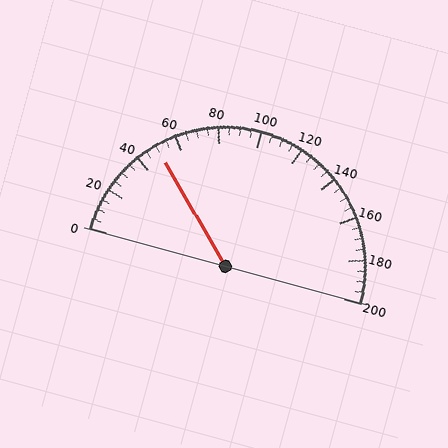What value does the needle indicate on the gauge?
The needle indicates approximately 50.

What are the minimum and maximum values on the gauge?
The gauge ranges from 0 to 200.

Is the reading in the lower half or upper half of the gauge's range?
The reading is in the lower half of the range (0 to 200).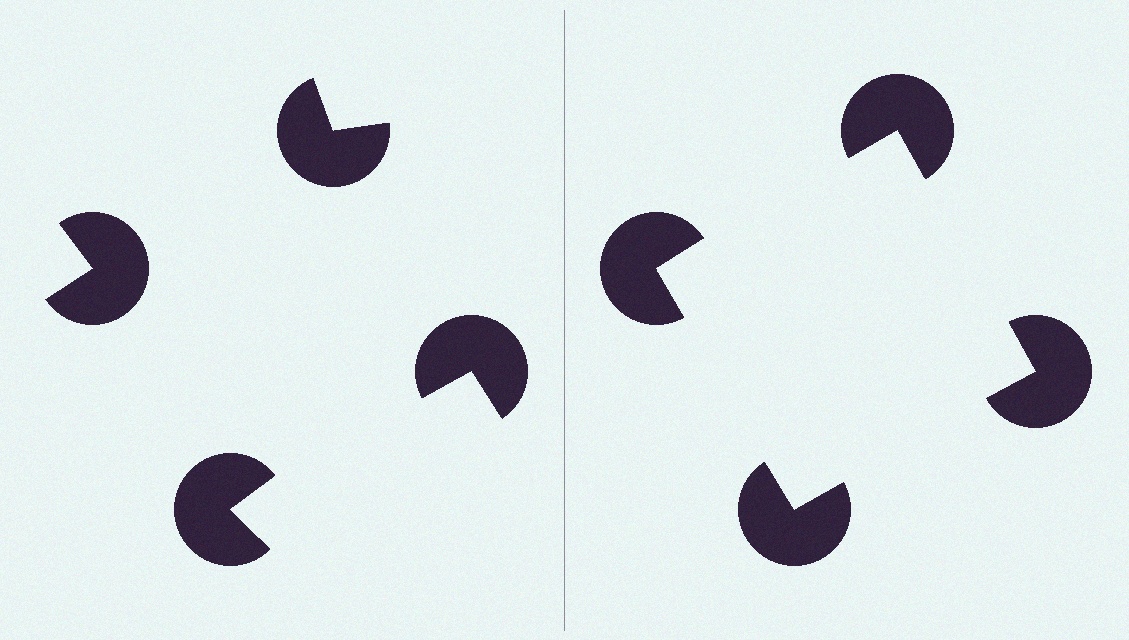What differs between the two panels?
The pac-man discs are positioned identically on both sides; only the wedge orientations differ. On the right they align to a square; on the left they are misaligned.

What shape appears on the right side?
An illusory square.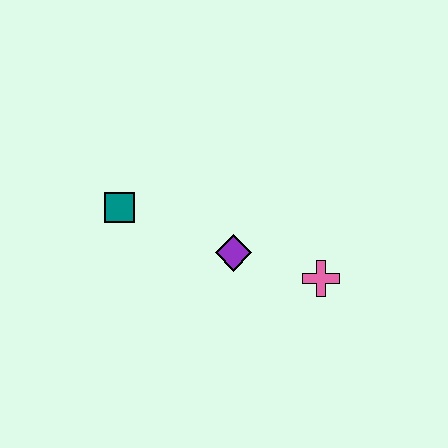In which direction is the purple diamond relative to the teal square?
The purple diamond is to the right of the teal square.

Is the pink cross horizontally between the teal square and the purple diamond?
No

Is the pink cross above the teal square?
No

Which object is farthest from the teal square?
The pink cross is farthest from the teal square.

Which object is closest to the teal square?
The purple diamond is closest to the teal square.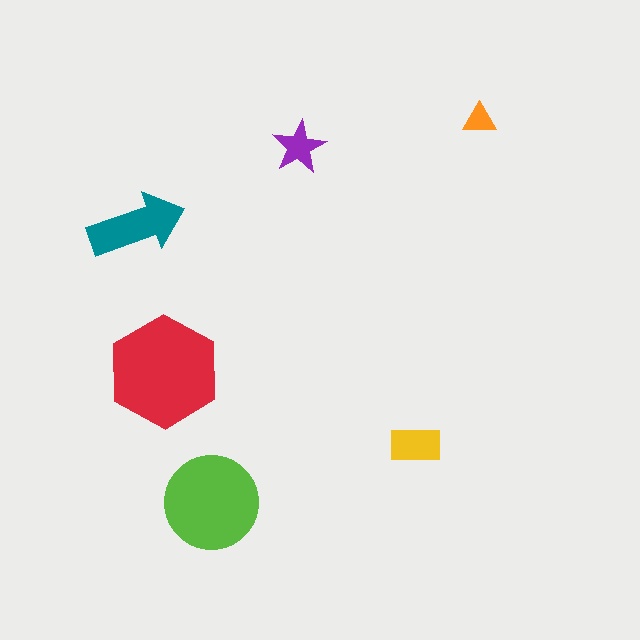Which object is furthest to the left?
The teal arrow is leftmost.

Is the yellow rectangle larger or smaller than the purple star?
Larger.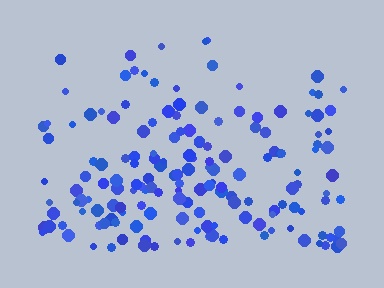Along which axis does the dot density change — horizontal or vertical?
Vertical.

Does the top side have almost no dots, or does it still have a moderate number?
Still a moderate number, just noticeably fewer than the bottom.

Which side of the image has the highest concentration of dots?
The bottom.